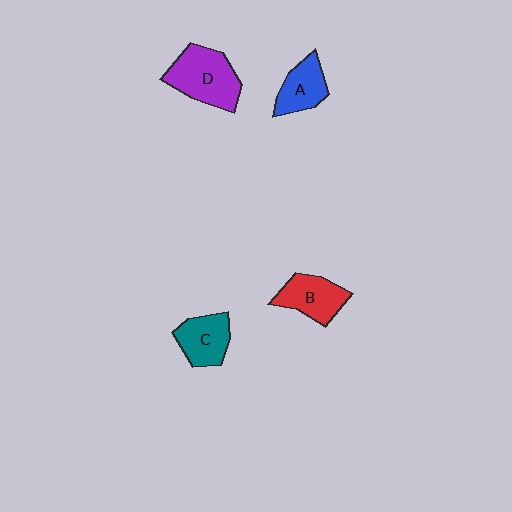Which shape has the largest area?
Shape D (purple).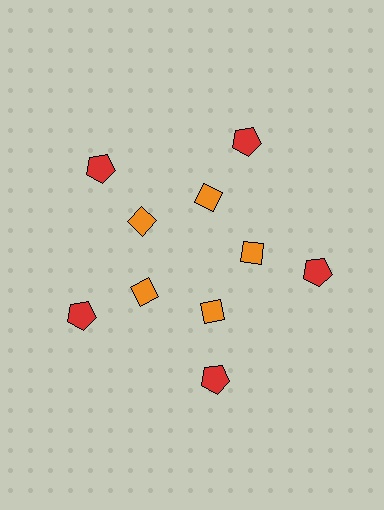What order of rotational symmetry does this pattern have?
This pattern has 5-fold rotational symmetry.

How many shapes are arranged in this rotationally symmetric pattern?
There are 10 shapes, arranged in 5 groups of 2.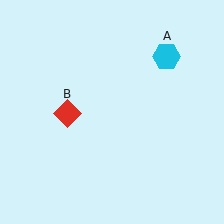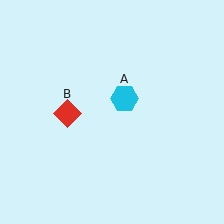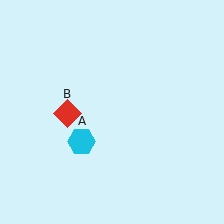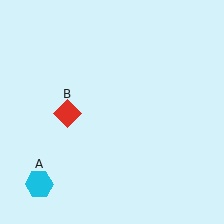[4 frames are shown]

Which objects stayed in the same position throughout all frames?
Red diamond (object B) remained stationary.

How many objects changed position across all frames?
1 object changed position: cyan hexagon (object A).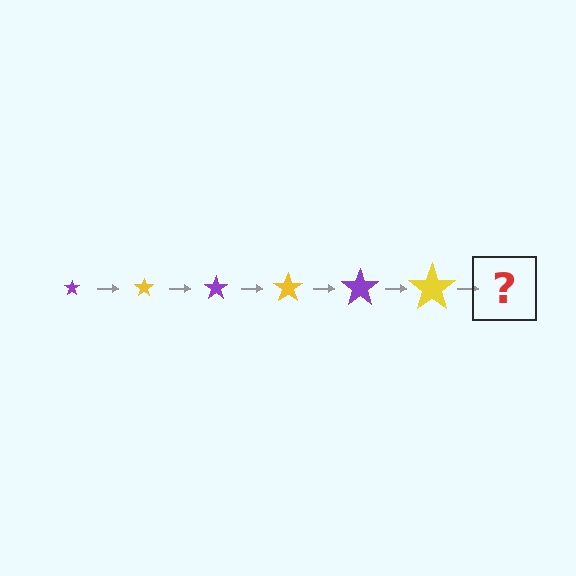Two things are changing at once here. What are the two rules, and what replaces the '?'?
The two rules are that the star grows larger each step and the color cycles through purple and yellow. The '?' should be a purple star, larger than the previous one.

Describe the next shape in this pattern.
It should be a purple star, larger than the previous one.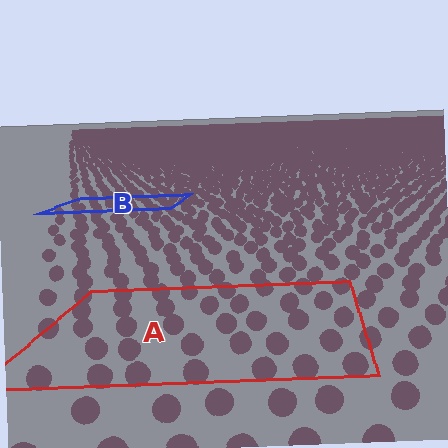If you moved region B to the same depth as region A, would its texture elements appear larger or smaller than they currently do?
They would appear larger. At a closer depth, the same texture elements are projected at a bigger on-screen size.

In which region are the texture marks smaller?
The texture marks are smaller in region B, because it is farther away.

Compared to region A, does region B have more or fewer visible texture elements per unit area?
Region B has more texture elements per unit area — they are packed more densely because it is farther away.